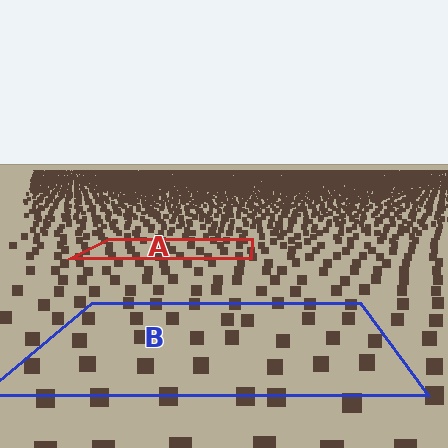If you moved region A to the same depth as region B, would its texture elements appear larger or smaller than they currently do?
They would appear larger. At a closer depth, the same texture elements are projected at a bigger on-screen size.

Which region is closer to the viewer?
Region B is closer. The texture elements there are larger and more spread out.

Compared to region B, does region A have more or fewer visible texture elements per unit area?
Region A has more texture elements per unit area — they are packed more densely because it is farther away.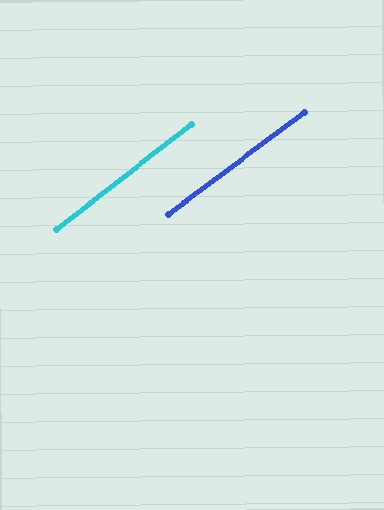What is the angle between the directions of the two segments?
Approximately 1 degree.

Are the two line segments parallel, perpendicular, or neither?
Parallel — their directions differ by only 0.9°.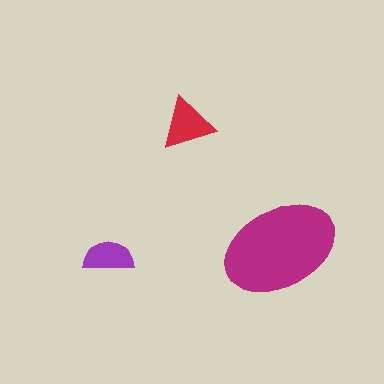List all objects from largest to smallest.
The magenta ellipse, the red triangle, the purple semicircle.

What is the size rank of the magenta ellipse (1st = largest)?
1st.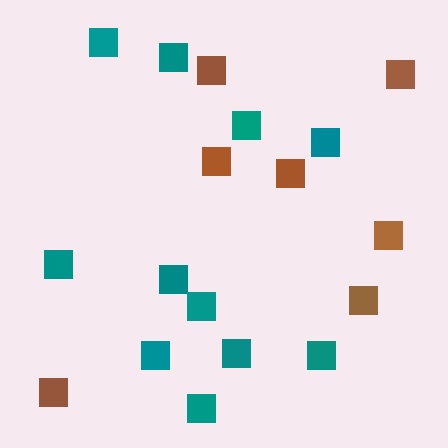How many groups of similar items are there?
There are 2 groups: one group of brown squares (7) and one group of teal squares (11).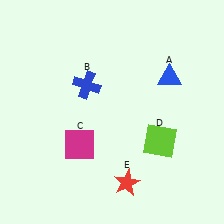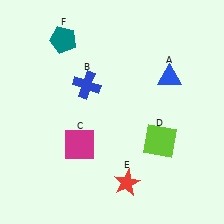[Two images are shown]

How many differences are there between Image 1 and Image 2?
There is 1 difference between the two images.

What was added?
A teal pentagon (F) was added in Image 2.